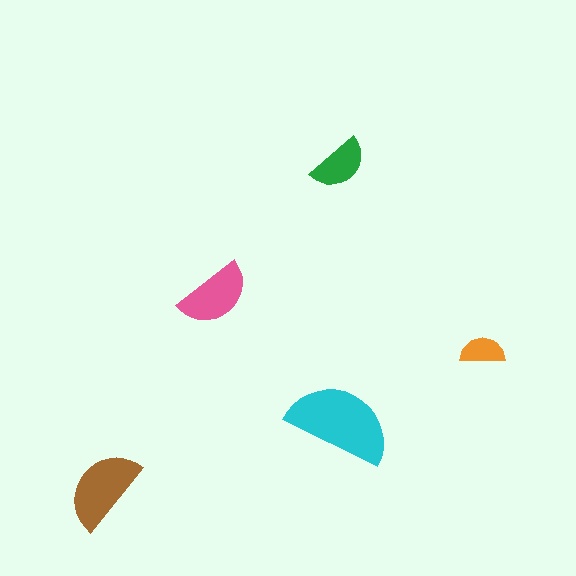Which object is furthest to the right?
The orange semicircle is rightmost.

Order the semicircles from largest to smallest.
the cyan one, the brown one, the pink one, the green one, the orange one.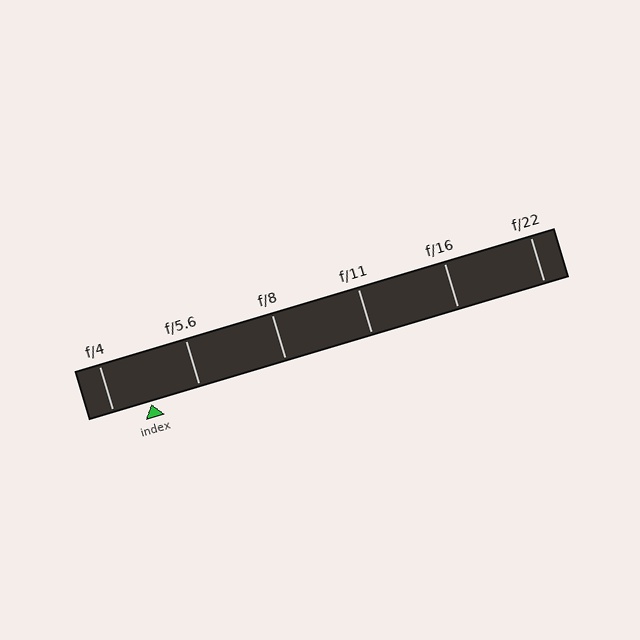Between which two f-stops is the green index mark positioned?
The index mark is between f/4 and f/5.6.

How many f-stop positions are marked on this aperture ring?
There are 6 f-stop positions marked.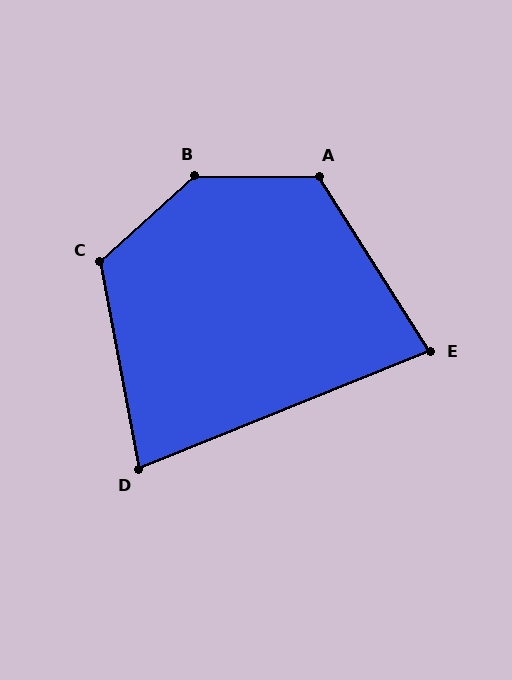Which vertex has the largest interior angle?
B, at approximately 138 degrees.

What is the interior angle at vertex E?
Approximately 80 degrees (acute).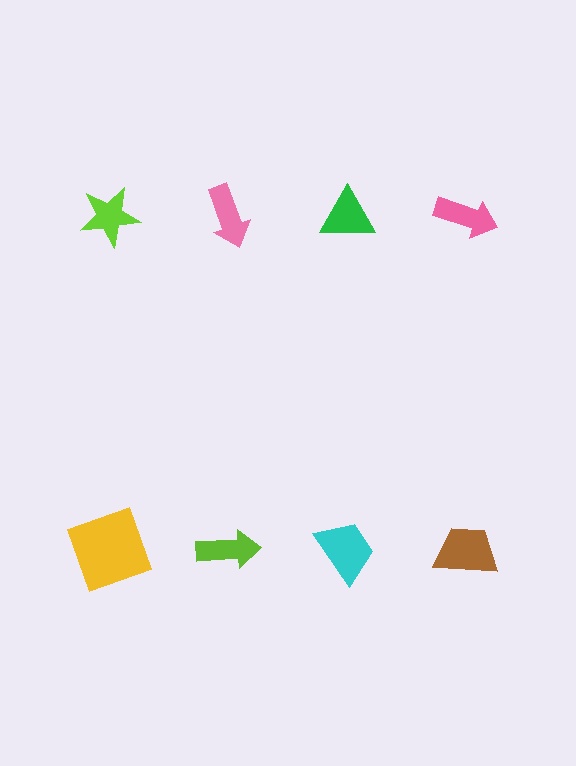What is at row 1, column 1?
A lime star.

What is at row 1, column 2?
A pink arrow.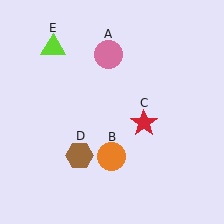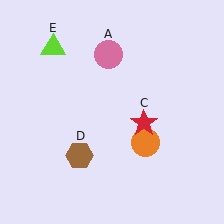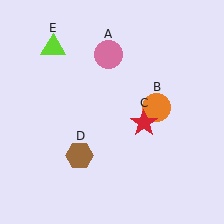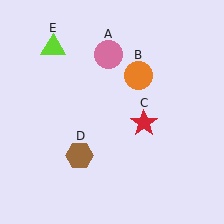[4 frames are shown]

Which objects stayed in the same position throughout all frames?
Pink circle (object A) and red star (object C) and brown hexagon (object D) and lime triangle (object E) remained stationary.